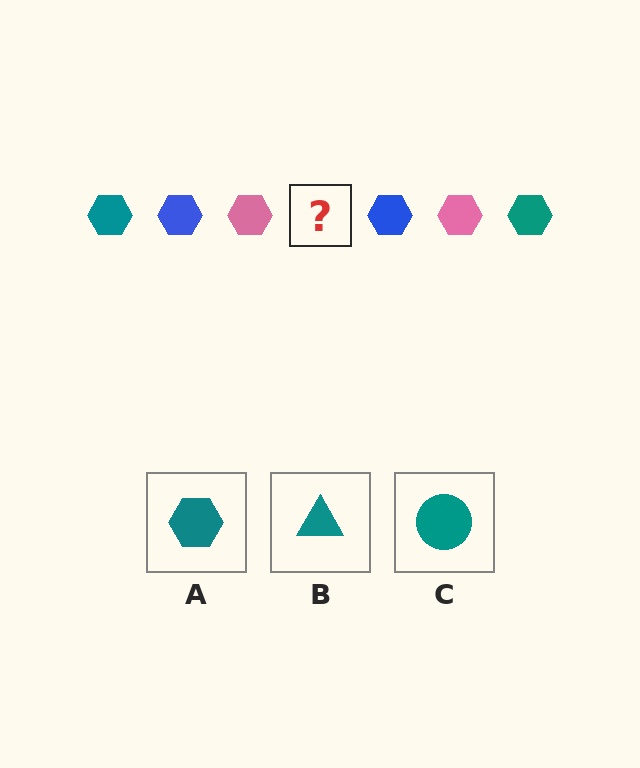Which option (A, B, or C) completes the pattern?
A.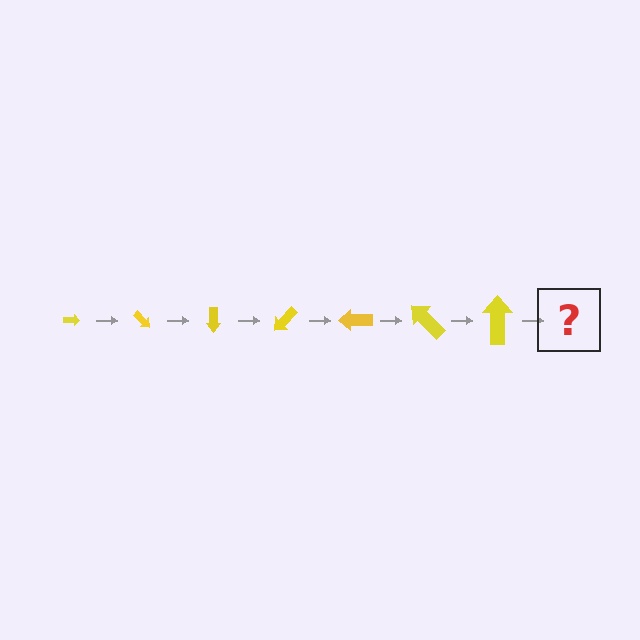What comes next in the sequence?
The next element should be an arrow, larger than the previous one and rotated 315 degrees from the start.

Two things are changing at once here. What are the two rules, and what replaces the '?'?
The two rules are that the arrow grows larger each step and it rotates 45 degrees each step. The '?' should be an arrow, larger than the previous one and rotated 315 degrees from the start.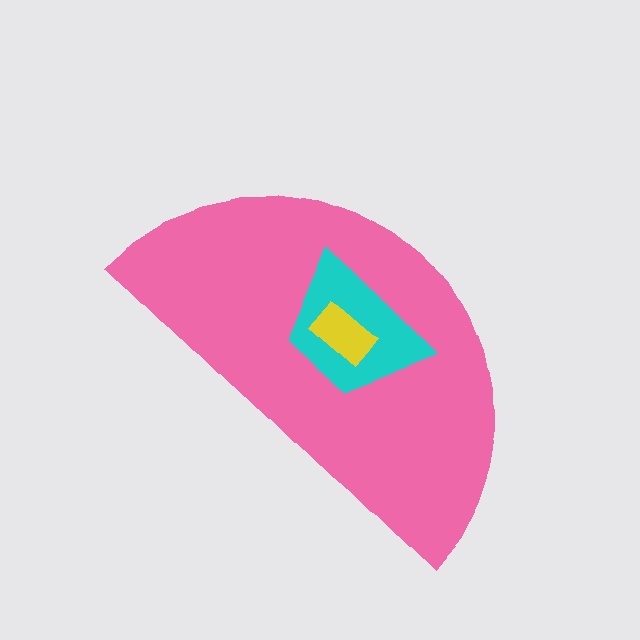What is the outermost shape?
The pink semicircle.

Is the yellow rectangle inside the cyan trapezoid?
Yes.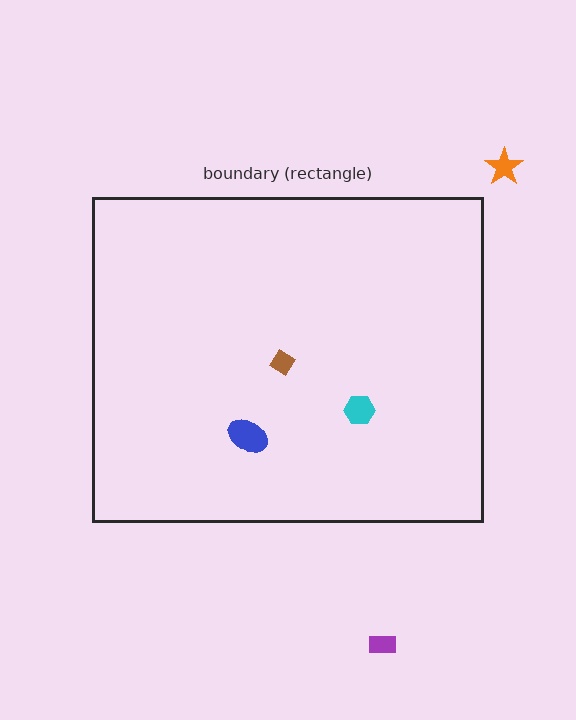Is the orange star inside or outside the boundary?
Outside.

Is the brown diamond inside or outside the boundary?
Inside.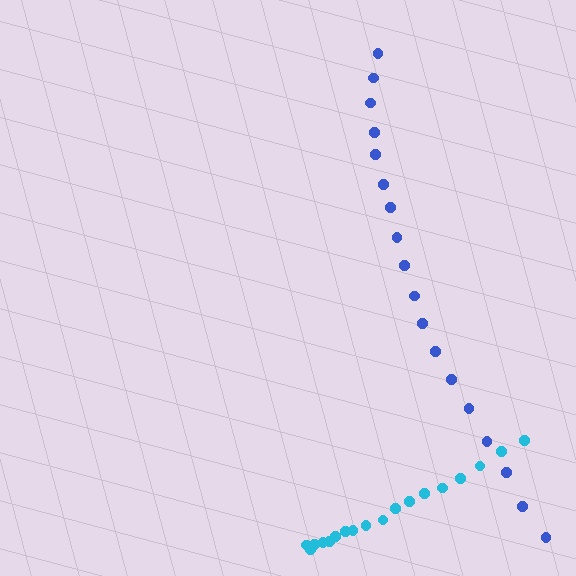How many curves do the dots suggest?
There are 2 distinct paths.